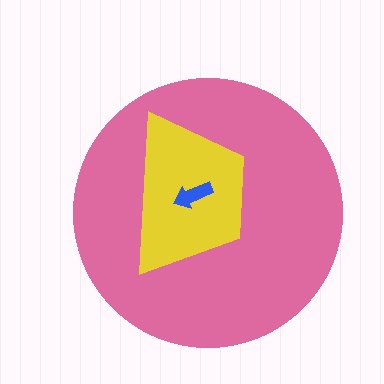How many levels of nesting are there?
3.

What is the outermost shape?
The pink circle.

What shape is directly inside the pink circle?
The yellow trapezoid.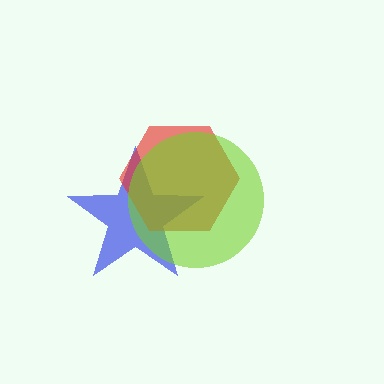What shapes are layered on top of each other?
The layered shapes are: a blue star, a red hexagon, a lime circle.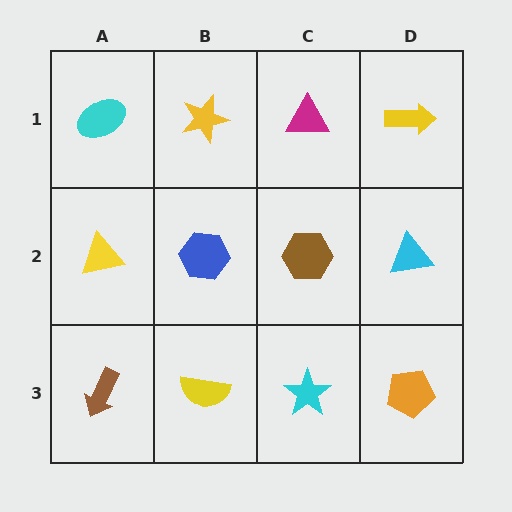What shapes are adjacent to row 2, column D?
A yellow arrow (row 1, column D), an orange pentagon (row 3, column D), a brown hexagon (row 2, column C).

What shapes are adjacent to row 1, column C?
A brown hexagon (row 2, column C), a yellow star (row 1, column B), a yellow arrow (row 1, column D).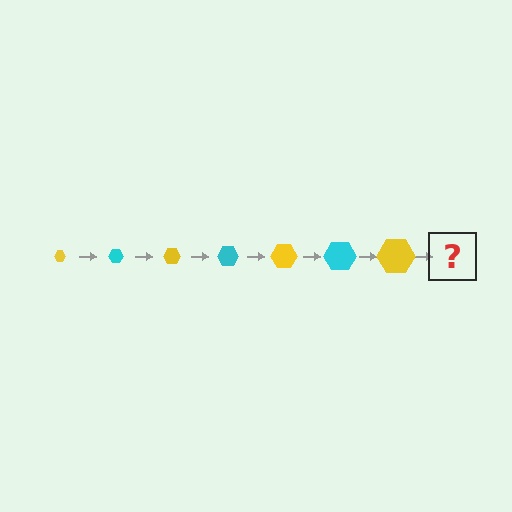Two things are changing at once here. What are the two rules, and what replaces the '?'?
The two rules are that the hexagon grows larger each step and the color cycles through yellow and cyan. The '?' should be a cyan hexagon, larger than the previous one.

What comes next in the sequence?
The next element should be a cyan hexagon, larger than the previous one.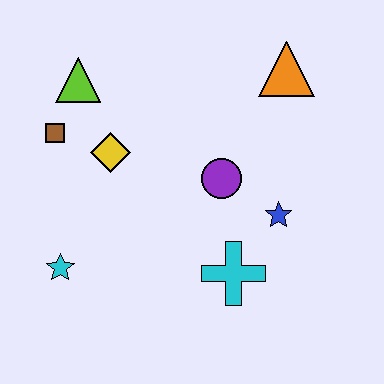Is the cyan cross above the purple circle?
No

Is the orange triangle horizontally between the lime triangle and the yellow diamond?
No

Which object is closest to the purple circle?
The blue star is closest to the purple circle.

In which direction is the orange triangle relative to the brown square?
The orange triangle is to the right of the brown square.